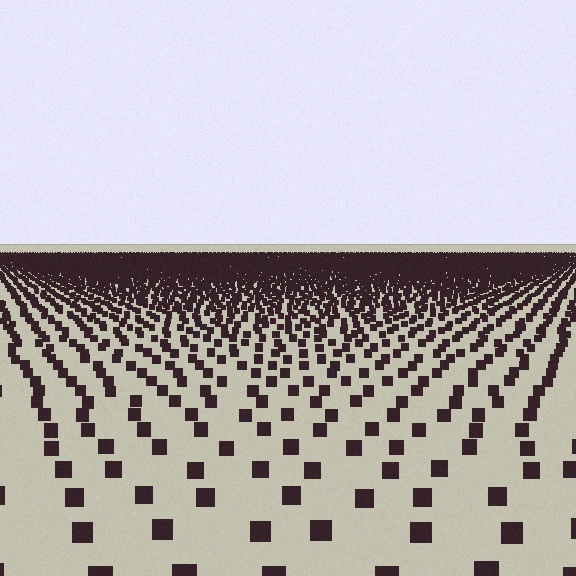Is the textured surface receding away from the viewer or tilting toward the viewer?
The surface is receding away from the viewer. Texture elements get smaller and denser toward the top.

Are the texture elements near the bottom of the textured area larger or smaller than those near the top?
Larger. Near the bottom, elements are closer to the viewer and appear at a bigger on-screen size.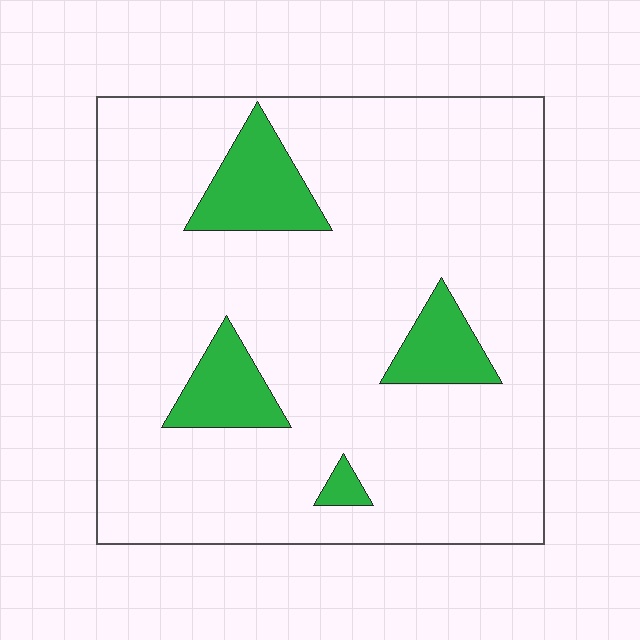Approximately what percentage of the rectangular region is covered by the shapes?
Approximately 15%.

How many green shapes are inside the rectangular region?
4.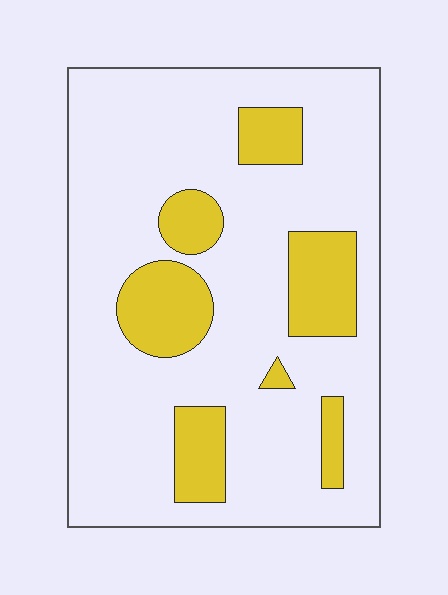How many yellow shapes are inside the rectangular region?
7.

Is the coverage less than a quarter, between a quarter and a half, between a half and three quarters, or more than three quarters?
Less than a quarter.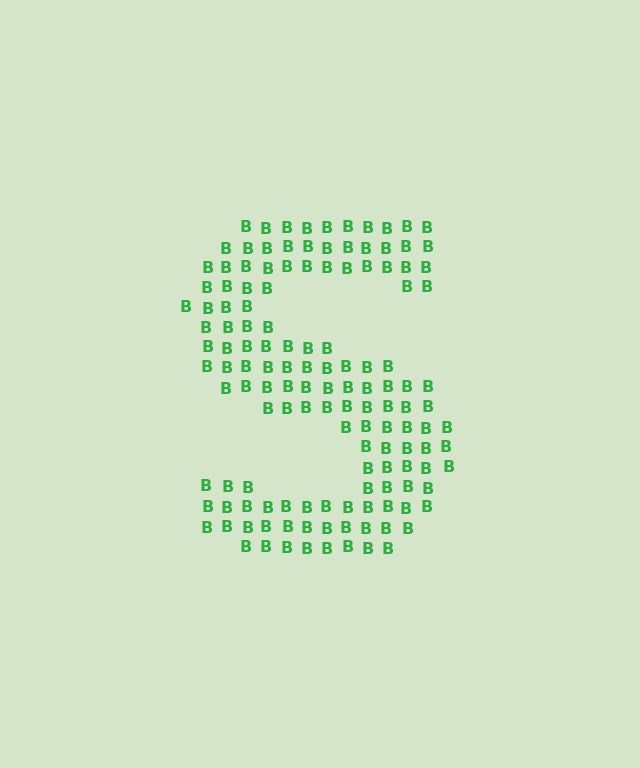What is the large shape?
The large shape is the letter S.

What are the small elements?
The small elements are letter B's.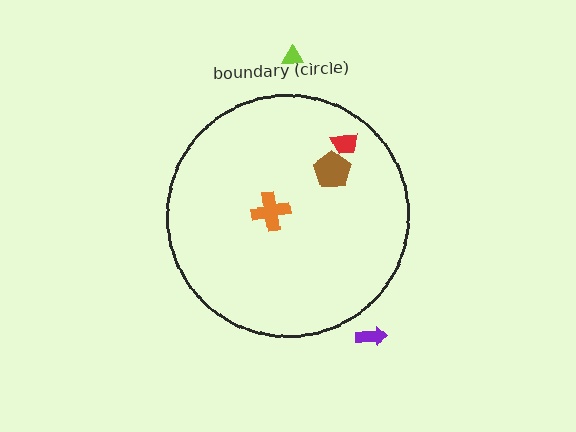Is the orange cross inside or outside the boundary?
Inside.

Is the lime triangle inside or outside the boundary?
Outside.